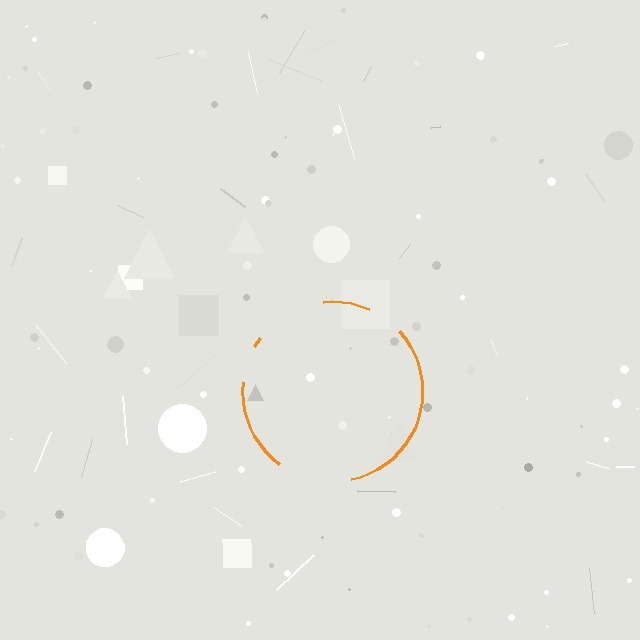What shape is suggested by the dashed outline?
The dashed outline suggests a circle.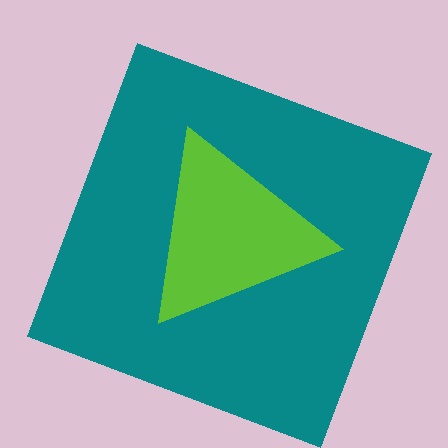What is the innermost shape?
The lime triangle.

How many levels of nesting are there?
2.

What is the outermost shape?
The teal square.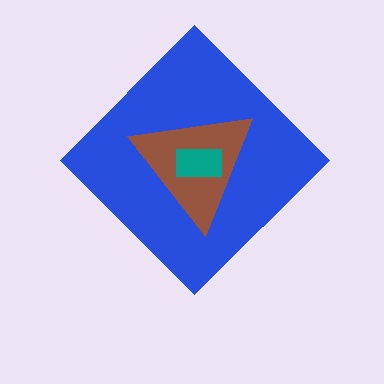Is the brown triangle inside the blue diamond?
Yes.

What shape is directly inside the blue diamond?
The brown triangle.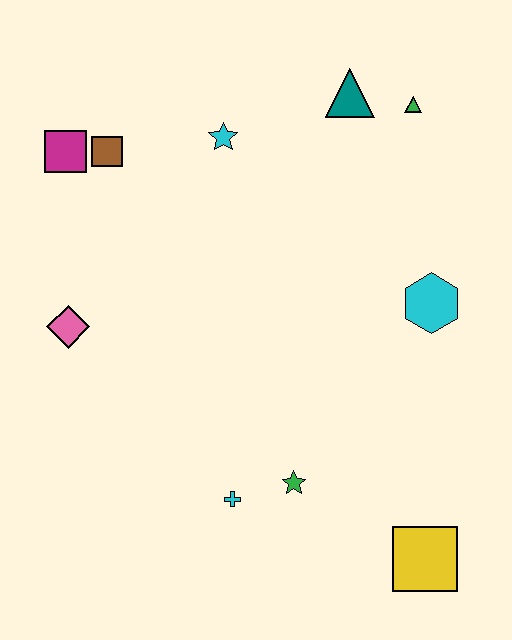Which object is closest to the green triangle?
The teal triangle is closest to the green triangle.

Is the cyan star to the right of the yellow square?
No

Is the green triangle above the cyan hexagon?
Yes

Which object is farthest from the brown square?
The yellow square is farthest from the brown square.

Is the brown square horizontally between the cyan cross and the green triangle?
No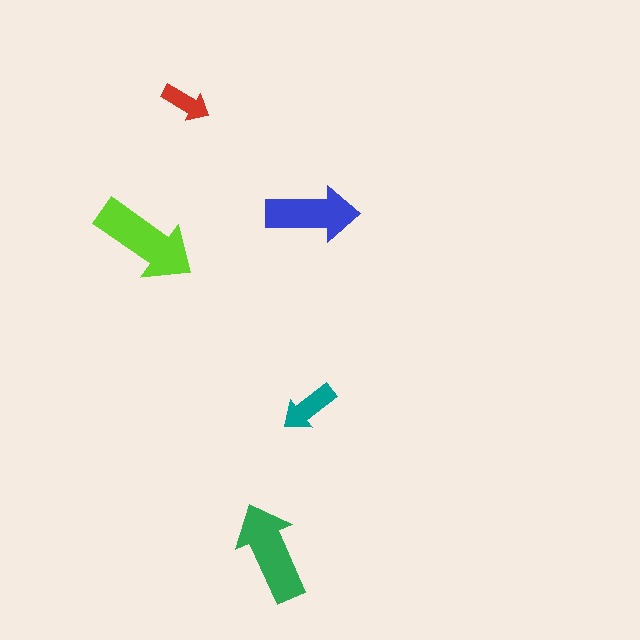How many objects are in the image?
There are 5 objects in the image.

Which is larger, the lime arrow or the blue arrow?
The lime one.